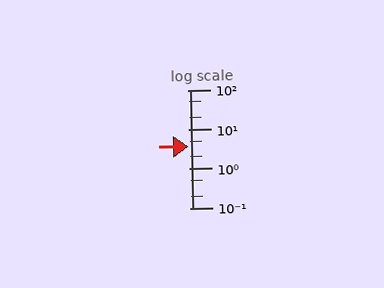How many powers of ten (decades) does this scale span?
The scale spans 3 decades, from 0.1 to 100.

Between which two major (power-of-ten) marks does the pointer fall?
The pointer is between 1 and 10.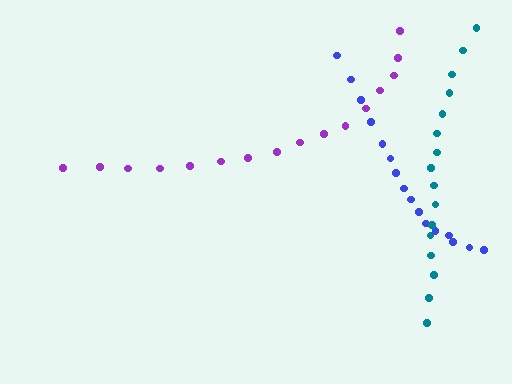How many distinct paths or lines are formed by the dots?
There are 3 distinct paths.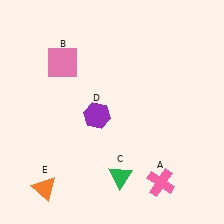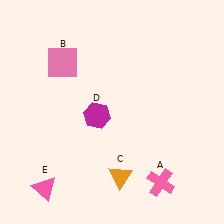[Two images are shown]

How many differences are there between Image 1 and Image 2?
There are 3 differences between the two images.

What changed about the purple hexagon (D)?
In Image 1, D is purple. In Image 2, it changed to magenta.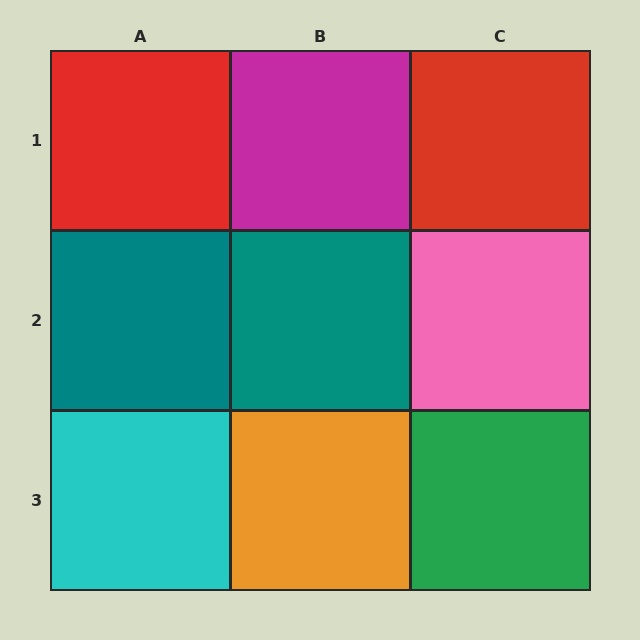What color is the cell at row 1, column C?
Red.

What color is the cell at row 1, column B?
Magenta.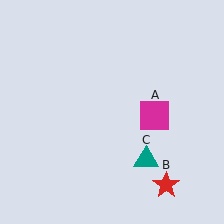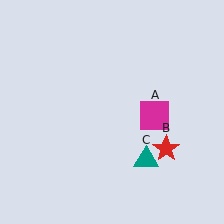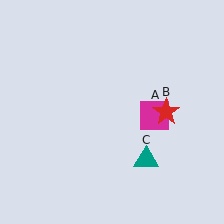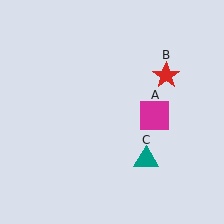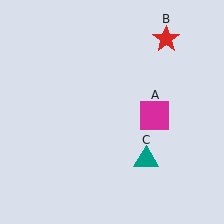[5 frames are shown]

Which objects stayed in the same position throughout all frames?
Magenta square (object A) and teal triangle (object C) remained stationary.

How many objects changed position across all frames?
1 object changed position: red star (object B).